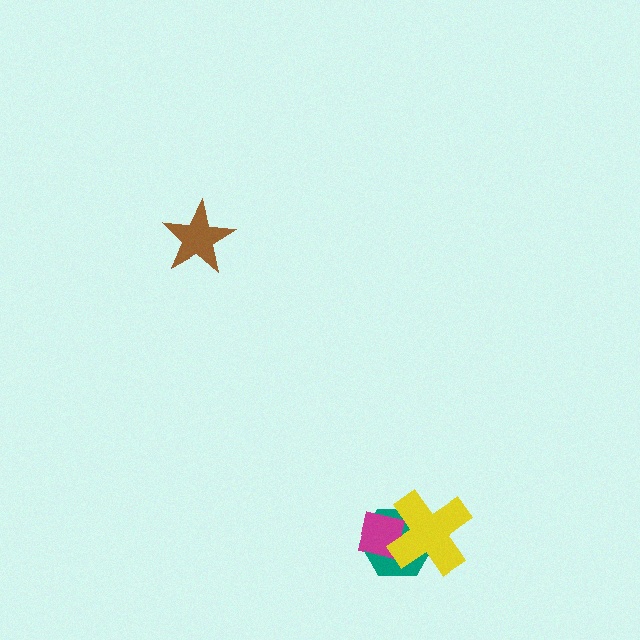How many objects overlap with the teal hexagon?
2 objects overlap with the teal hexagon.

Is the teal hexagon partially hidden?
Yes, it is partially covered by another shape.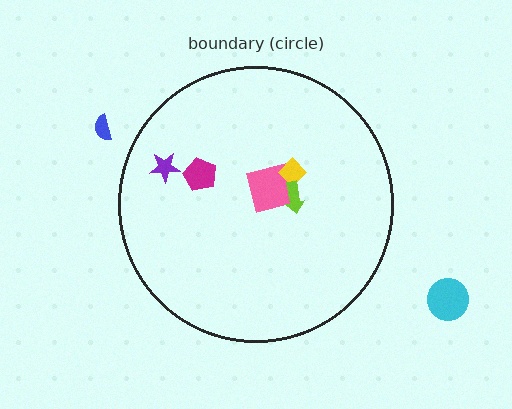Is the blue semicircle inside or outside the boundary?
Outside.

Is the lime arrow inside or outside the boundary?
Inside.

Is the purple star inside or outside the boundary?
Inside.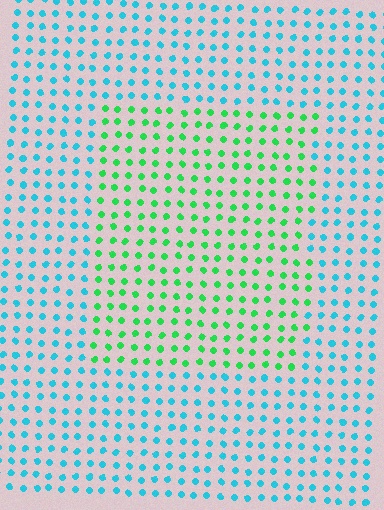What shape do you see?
I see a rectangle.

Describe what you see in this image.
The image is filled with small cyan elements in a uniform arrangement. A rectangle-shaped region is visible where the elements are tinted to a slightly different hue, forming a subtle color boundary.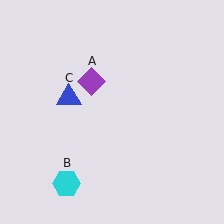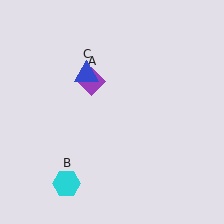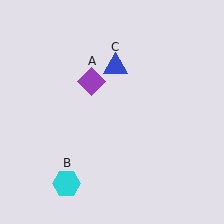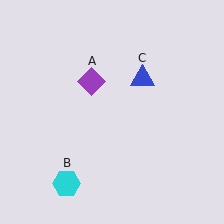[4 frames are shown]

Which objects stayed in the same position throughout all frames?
Purple diamond (object A) and cyan hexagon (object B) remained stationary.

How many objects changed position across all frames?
1 object changed position: blue triangle (object C).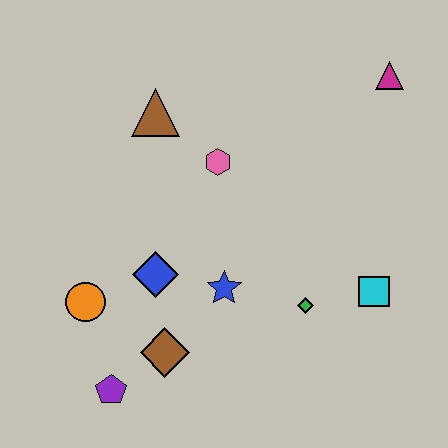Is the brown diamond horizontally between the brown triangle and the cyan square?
Yes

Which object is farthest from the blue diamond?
The magenta triangle is farthest from the blue diamond.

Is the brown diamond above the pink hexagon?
No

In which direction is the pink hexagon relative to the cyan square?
The pink hexagon is to the left of the cyan square.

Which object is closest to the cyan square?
The green diamond is closest to the cyan square.